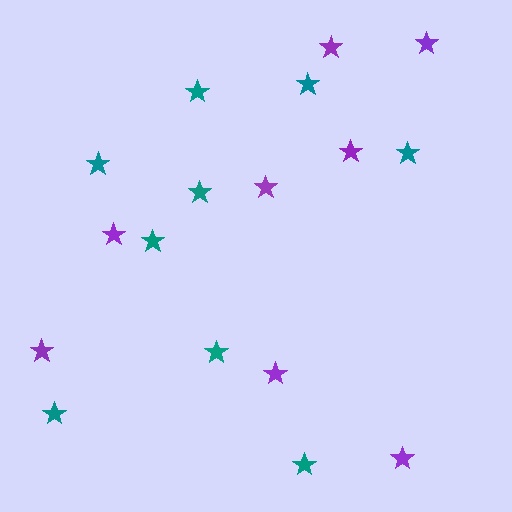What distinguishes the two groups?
There are 2 groups: one group of teal stars (9) and one group of purple stars (8).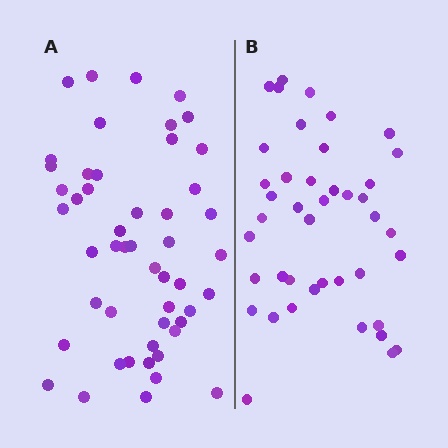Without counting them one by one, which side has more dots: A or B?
Region A (the left region) has more dots.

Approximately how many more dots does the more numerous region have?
Region A has roughly 8 or so more dots than region B.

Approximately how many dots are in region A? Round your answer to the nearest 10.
About 50 dots.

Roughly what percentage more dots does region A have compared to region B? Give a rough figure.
About 20% more.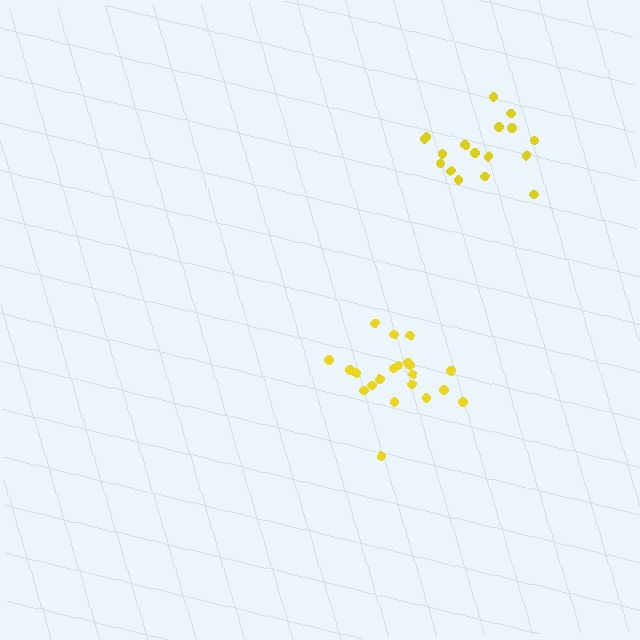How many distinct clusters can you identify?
There are 2 distinct clusters.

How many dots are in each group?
Group 1: 21 dots, Group 2: 17 dots (38 total).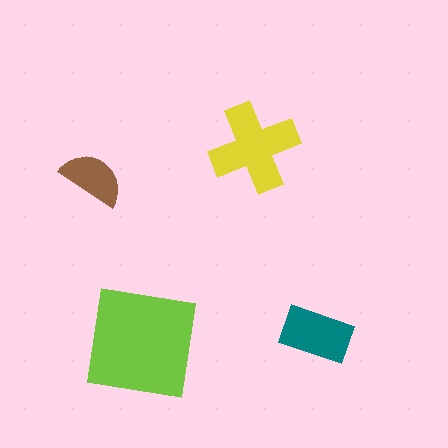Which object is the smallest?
The brown semicircle.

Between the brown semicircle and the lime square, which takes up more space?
The lime square.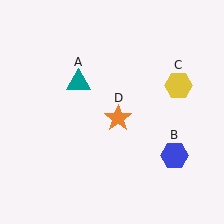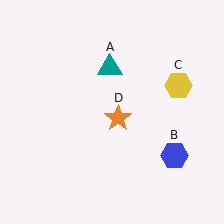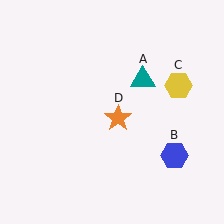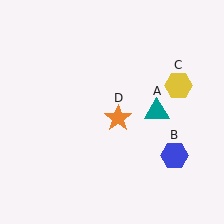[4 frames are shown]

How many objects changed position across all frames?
1 object changed position: teal triangle (object A).